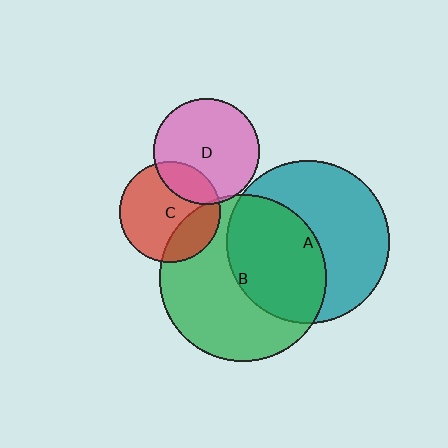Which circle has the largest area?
Circle B (green).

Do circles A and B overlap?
Yes.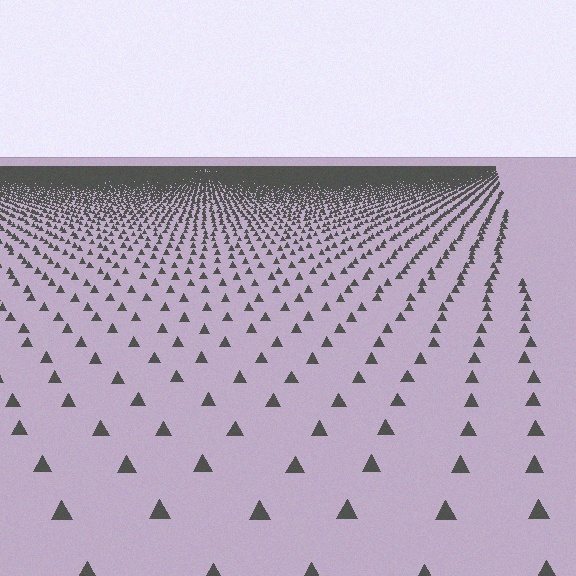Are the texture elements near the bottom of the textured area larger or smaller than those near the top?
Larger. Near the bottom, elements are closer to the viewer and appear at a bigger on-screen size.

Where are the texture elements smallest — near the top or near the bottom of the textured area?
Near the top.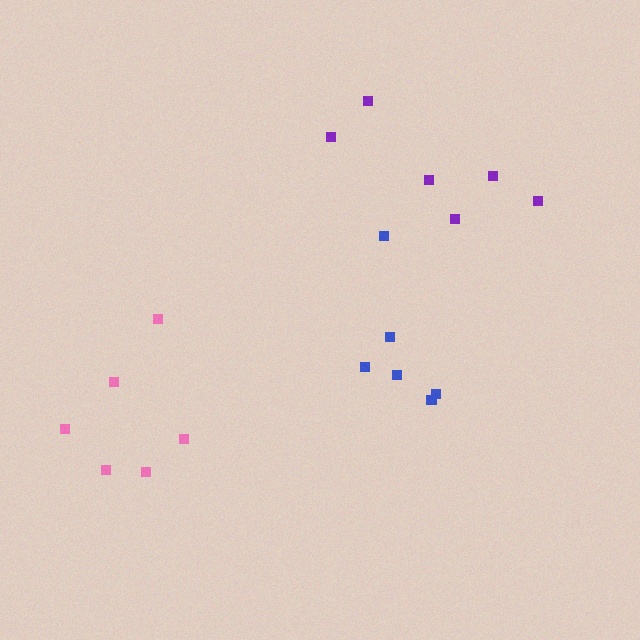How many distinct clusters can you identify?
There are 3 distinct clusters.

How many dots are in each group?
Group 1: 6 dots, Group 2: 6 dots, Group 3: 6 dots (18 total).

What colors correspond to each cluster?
The clusters are colored: blue, purple, pink.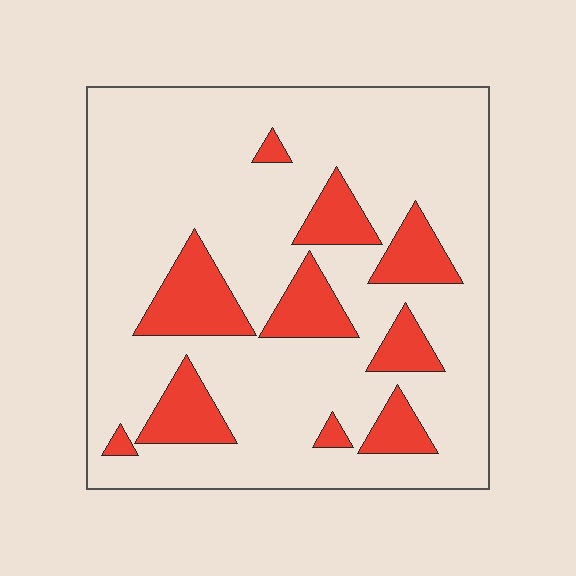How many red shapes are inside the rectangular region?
10.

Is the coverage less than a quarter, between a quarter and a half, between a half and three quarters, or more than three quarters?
Less than a quarter.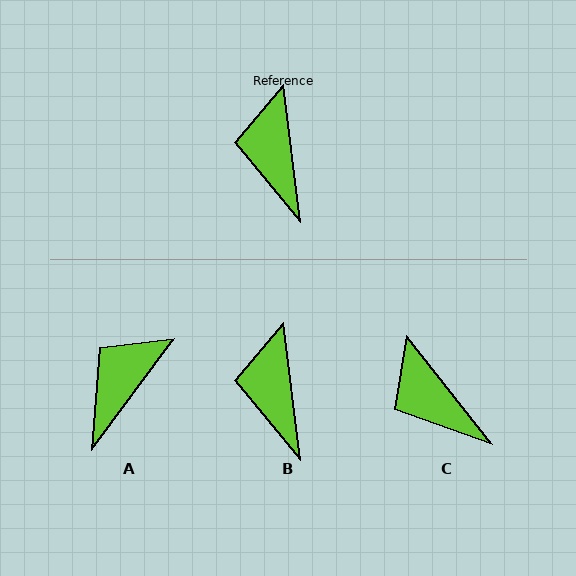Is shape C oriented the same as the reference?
No, it is off by about 31 degrees.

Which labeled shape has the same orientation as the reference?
B.